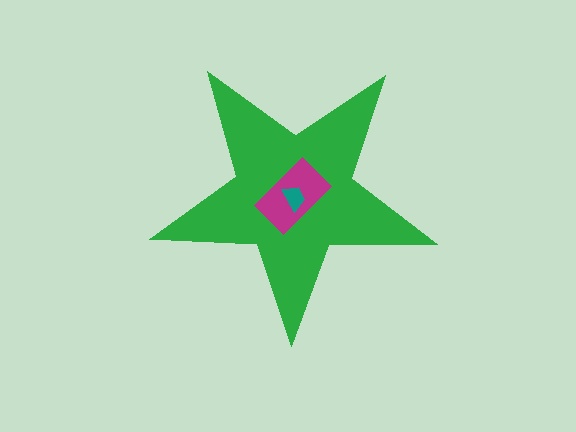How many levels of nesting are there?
3.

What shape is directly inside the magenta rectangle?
The teal trapezoid.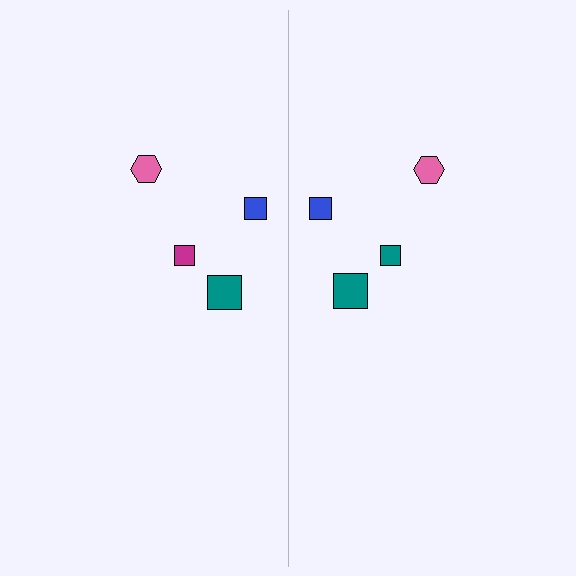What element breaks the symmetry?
The teal square on the right side breaks the symmetry — its mirror counterpart is magenta.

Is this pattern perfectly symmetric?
No, the pattern is not perfectly symmetric. The teal square on the right side breaks the symmetry — its mirror counterpart is magenta.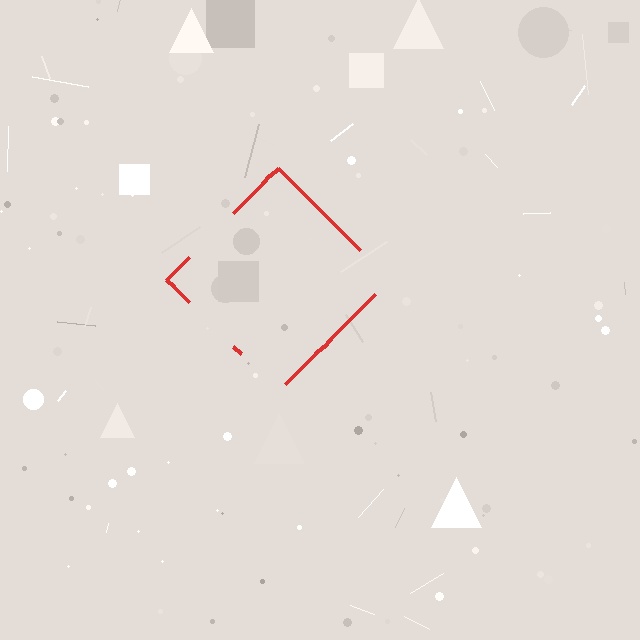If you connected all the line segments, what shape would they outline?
They would outline a diamond.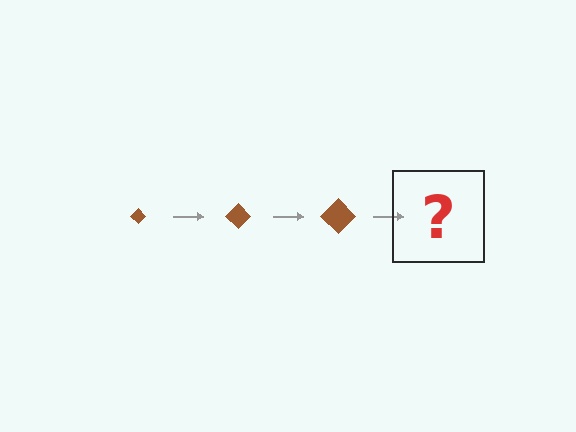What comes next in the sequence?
The next element should be a brown diamond, larger than the previous one.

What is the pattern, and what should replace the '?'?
The pattern is that the diamond gets progressively larger each step. The '?' should be a brown diamond, larger than the previous one.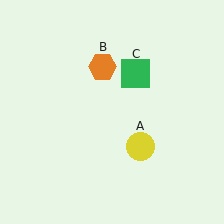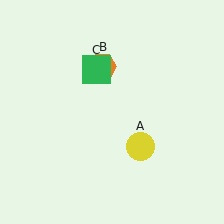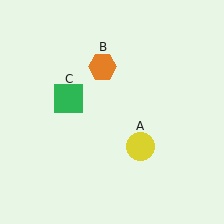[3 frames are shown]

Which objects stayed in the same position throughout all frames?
Yellow circle (object A) and orange hexagon (object B) remained stationary.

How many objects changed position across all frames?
1 object changed position: green square (object C).